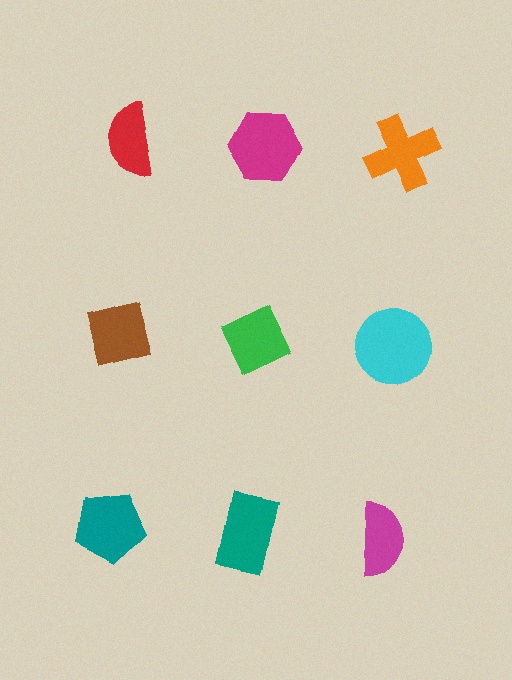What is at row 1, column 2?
A magenta hexagon.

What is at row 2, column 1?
A brown square.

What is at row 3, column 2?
A teal rectangle.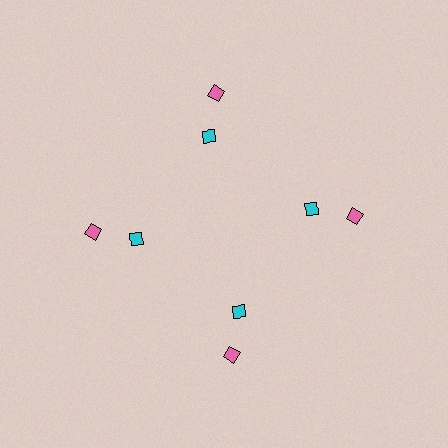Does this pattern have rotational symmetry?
Yes, this pattern has 4-fold rotational symmetry. It looks the same after rotating 90 degrees around the center.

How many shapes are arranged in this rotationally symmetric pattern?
There are 8 shapes, arranged in 4 groups of 2.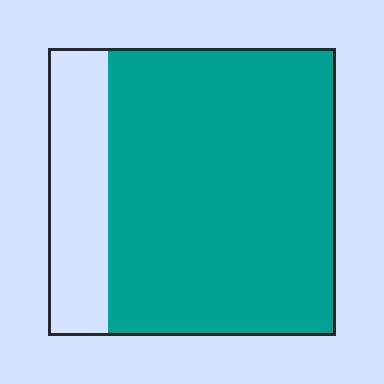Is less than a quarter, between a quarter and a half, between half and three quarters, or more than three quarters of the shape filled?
More than three quarters.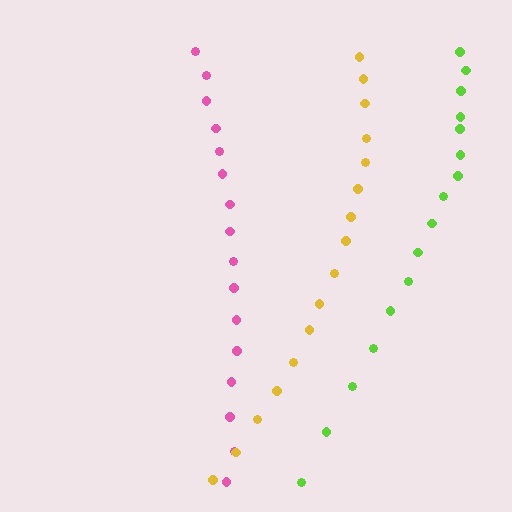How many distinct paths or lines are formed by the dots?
There are 3 distinct paths.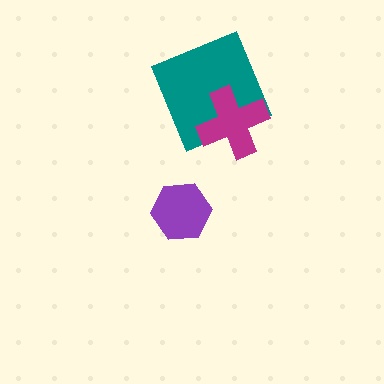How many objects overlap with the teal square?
1 object overlaps with the teal square.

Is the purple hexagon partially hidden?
No, no other shape covers it.